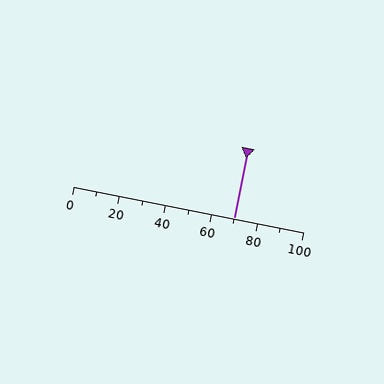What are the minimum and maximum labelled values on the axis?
The axis runs from 0 to 100.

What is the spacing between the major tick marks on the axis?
The major ticks are spaced 20 apart.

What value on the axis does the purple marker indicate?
The marker indicates approximately 70.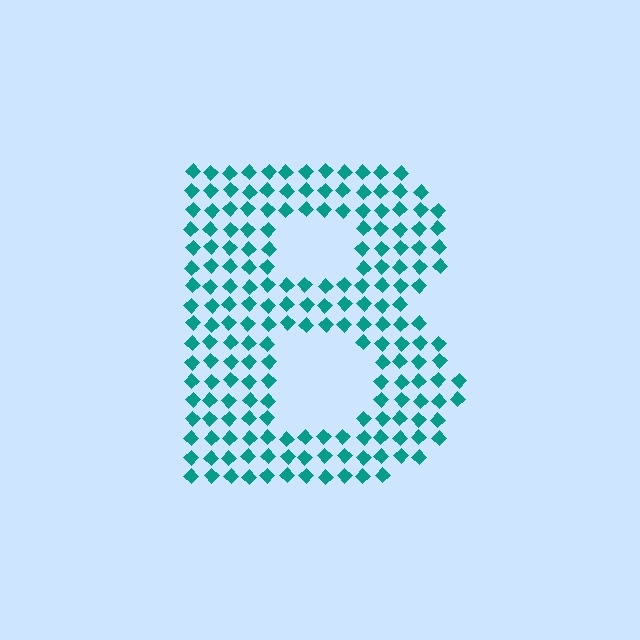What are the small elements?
The small elements are diamonds.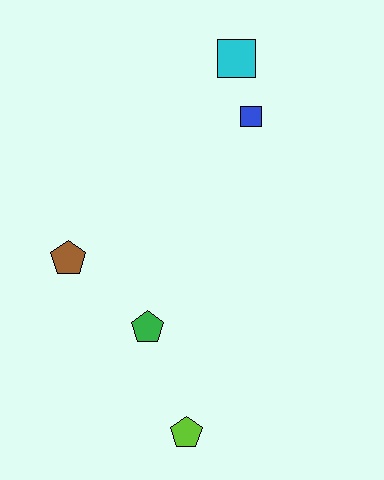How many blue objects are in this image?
There is 1 blue object.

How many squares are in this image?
There are 2 squares.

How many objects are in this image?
There are 5 objects.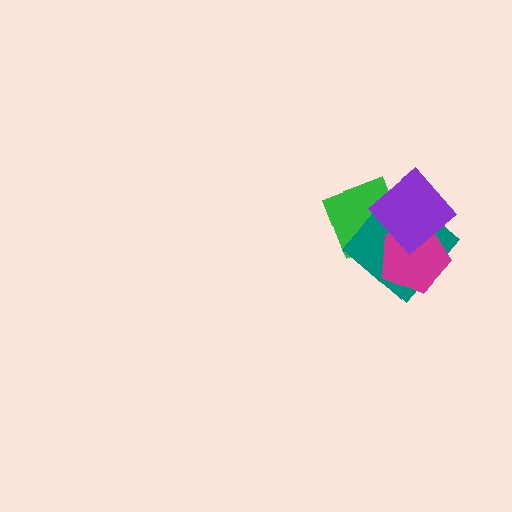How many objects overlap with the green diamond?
3 objects overlap with the green diamond.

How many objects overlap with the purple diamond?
3 objects overlap with the purple diamond.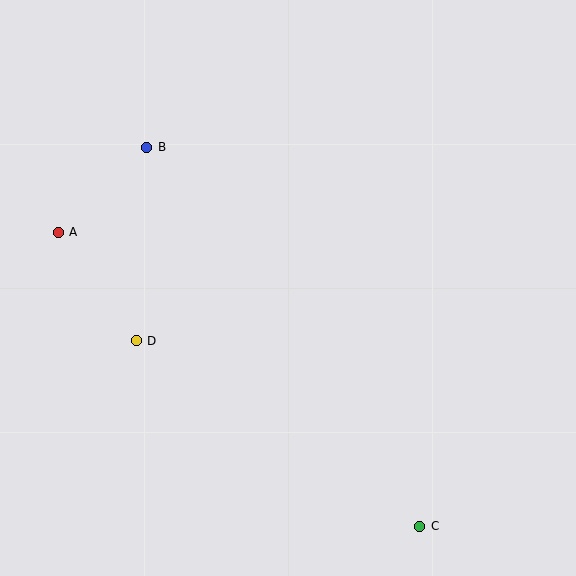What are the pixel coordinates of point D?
Point D is at (136, 341).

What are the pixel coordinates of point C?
Point C is at (420, 526).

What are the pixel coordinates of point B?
Point B is at (147, 147).